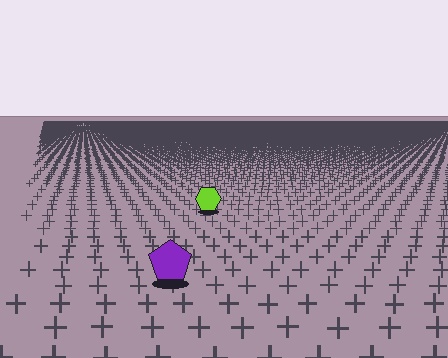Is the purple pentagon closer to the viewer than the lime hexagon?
Yes. The purple pentagon is closer — you can tell from the texture gradient: the ground texture is coarser near it.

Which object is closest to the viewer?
The purple pentagon is closest. The texture marks near it are larger and more spread out.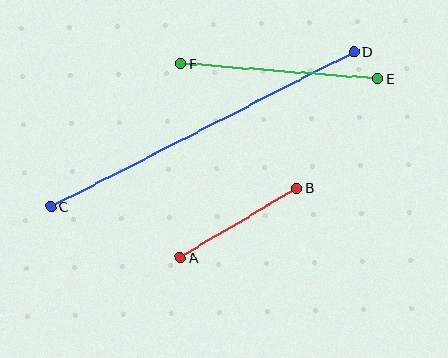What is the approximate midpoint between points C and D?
The midpoint is at approximately (202, 130) pixels.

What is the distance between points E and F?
The distance is approximately 198 pixels.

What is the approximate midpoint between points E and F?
The midpoint is at approximately (279, 71) pixels.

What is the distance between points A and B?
The distance is approximately 135 pixels.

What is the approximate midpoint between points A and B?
The midpoint is at approximately (239, 223) pixels.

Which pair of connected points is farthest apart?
Points C and D are farthest apart.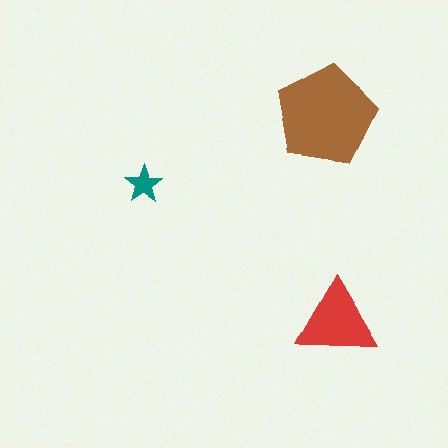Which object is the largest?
The brown pentagon.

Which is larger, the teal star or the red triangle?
The red triangle.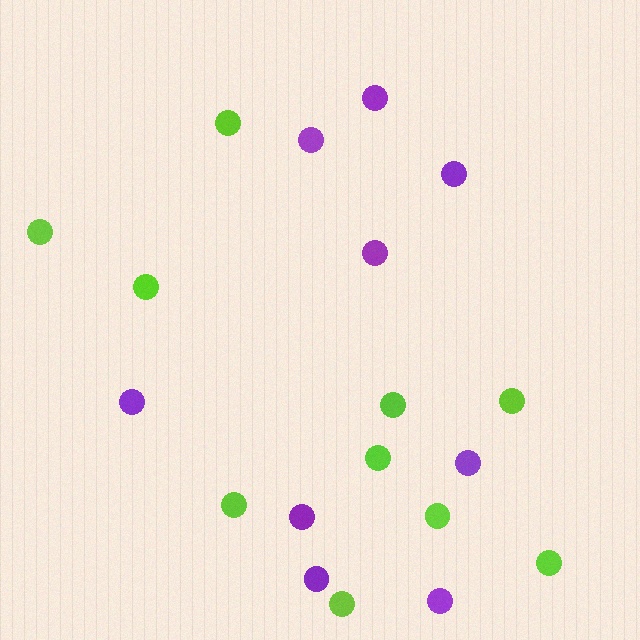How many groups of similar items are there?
There are 2 groups: one group of lime circles (10) and one group of purple circles (9).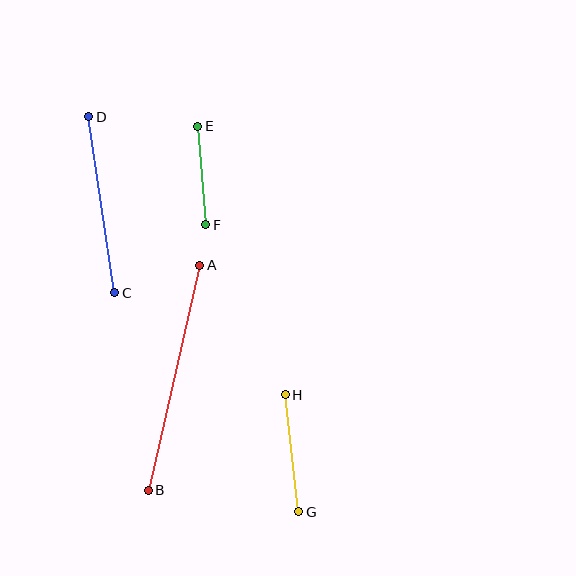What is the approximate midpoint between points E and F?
The midpoint is at approximately (202, 175) pixels.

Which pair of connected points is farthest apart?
Points A and B are farthest apart.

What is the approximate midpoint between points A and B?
The midpoint is at approximately (174, 378) pixels.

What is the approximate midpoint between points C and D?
The midpoint is at approximately (102, 205) pixels.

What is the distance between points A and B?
The distance is approximately 230 pixels.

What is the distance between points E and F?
The distance is approximately 99 pixels.